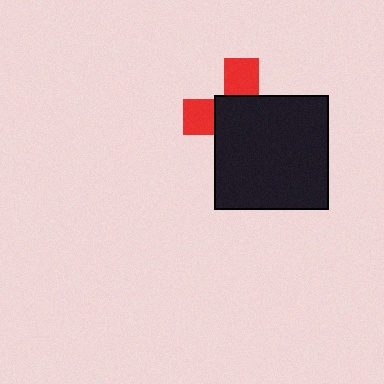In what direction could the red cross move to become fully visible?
The red cross could move toward the upper-left. That would shift it out from behind the black square entirely.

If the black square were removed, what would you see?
You would see the complete red cross.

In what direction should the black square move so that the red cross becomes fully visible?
The black square should move toward the lower-right. That is the shortest direction to clear the overlap and leave the red cross fully visible.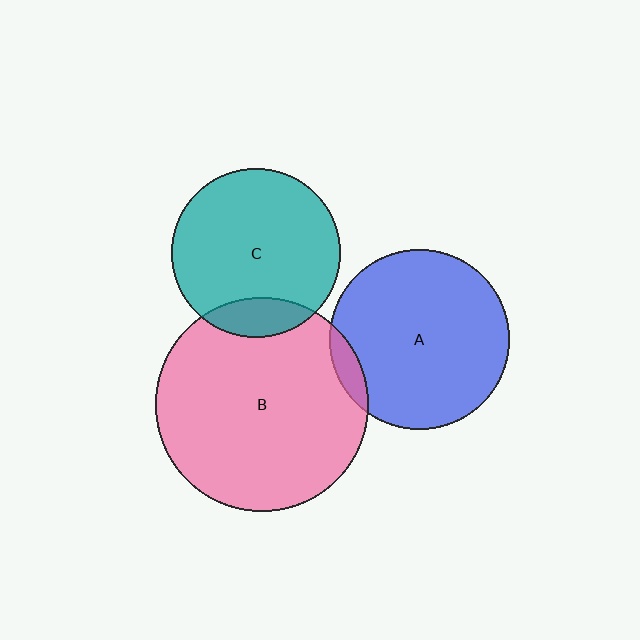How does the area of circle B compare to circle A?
Approximately 1.4 times.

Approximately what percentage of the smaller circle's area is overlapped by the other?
Approximately 5%.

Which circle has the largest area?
Circle B (pink).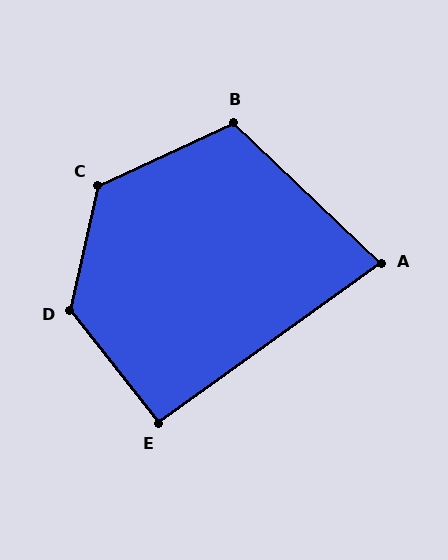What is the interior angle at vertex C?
Approximately 128 degrees (obtuse).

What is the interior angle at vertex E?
Approximately 93 degrees (approximately right).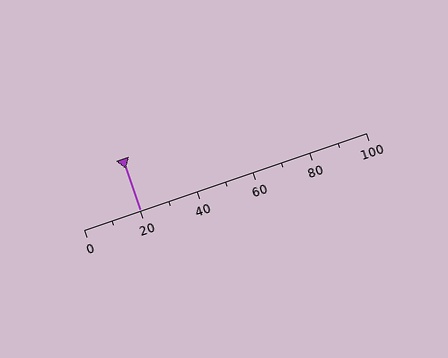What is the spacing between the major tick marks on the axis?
The major ticks are spaced 20 apart.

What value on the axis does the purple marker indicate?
The marker indicates approximately 20.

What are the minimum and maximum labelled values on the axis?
The axis runs from 0 to 100.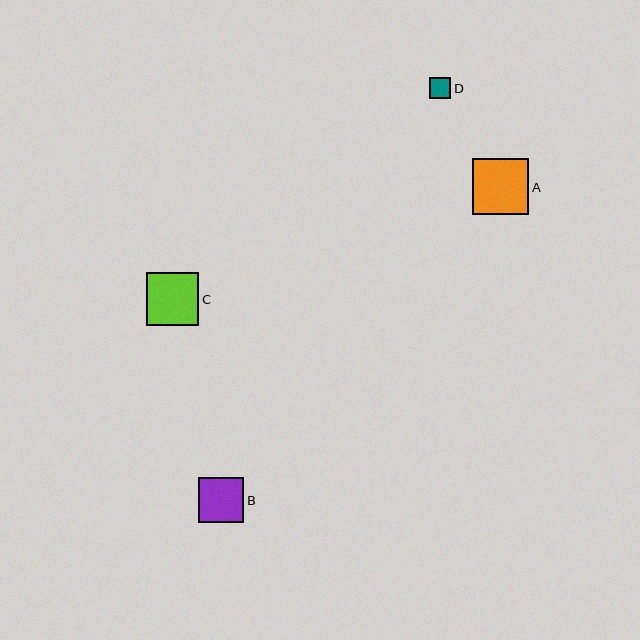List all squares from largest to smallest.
From largest to smallest: A, C, B, D.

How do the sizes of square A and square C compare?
Square A and square C are approximately the same size.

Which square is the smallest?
Square D is the smallest with a size of approximately 21 pixels.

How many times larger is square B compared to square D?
Square B is approximately 2.1 times the size of square D.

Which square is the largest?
Square A is the largest with a size of approximately 56 pixels.